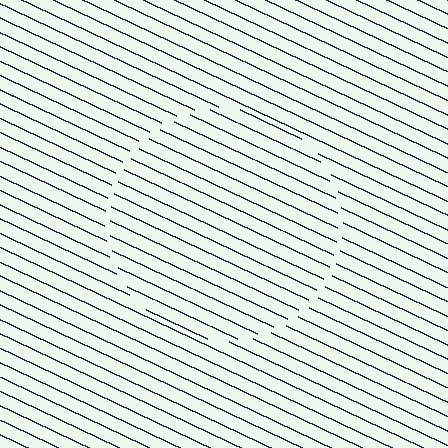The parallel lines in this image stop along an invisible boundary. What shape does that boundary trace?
An illusory circle. The interior of the shape contains the same grating, shifted by half a period — the contour is defined by the phase discontinuity where line-ends from the inner and outer gratings abut.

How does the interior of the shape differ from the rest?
The interior of the shape contains the same grating, shifted by half a period — the contour is defined by the phase discontinuity where line-ends from the inner and outer gratings abut.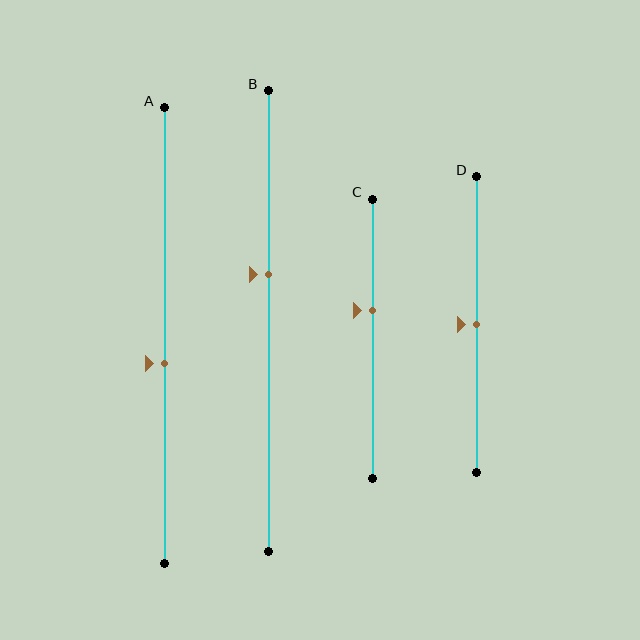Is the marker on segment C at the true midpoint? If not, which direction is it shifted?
No, the marker on segment C is shifted upward by about 10% of the segment length.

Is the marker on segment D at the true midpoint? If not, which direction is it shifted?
Yes, the marker on segment D is at the true midpoint.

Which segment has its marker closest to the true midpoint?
Segment D has its marker closest to the true midpoint.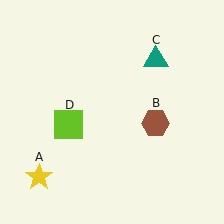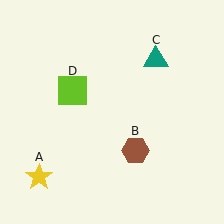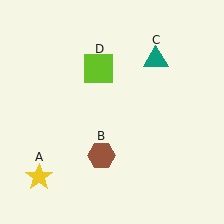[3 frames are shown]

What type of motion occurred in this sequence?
The brown hexagon (object B), lime square (object D) rotated clockwise around the center of the scene.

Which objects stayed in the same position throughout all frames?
Yellow star (object A) and teal triangle (object C) remained stationary.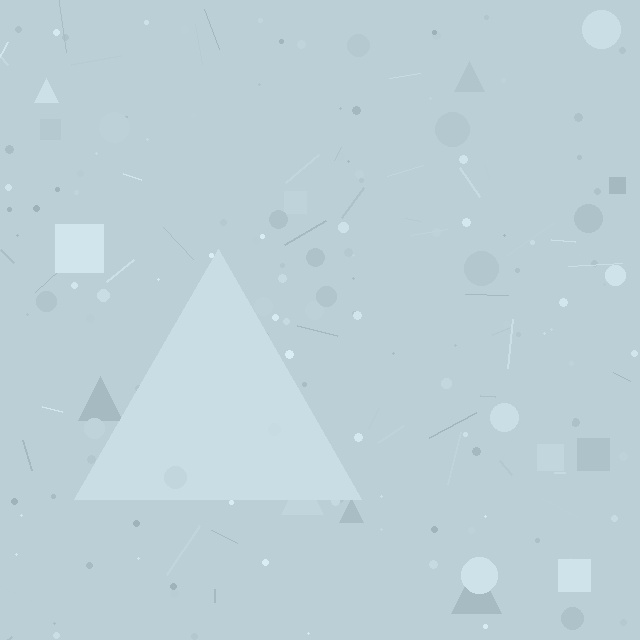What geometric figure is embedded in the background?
A triangle is embedded in the background.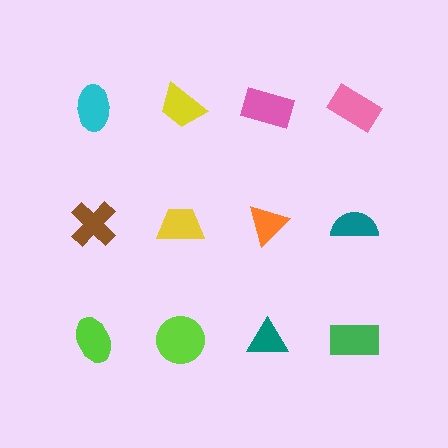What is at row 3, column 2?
A lime circle.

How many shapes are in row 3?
4 shapes.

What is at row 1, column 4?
A pink rectangle.